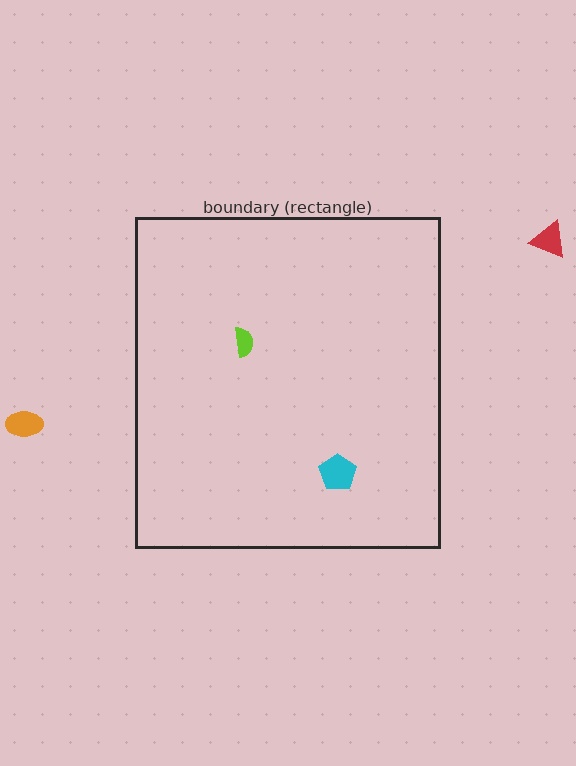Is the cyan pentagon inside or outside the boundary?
Inside.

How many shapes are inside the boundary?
2 inside, 2 outside.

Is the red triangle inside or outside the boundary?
Outside.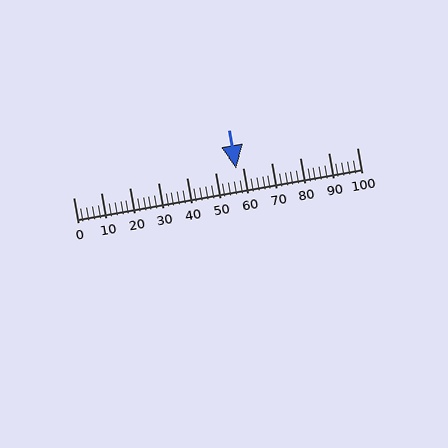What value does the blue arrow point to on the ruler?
The blue arrow points to approximately 58.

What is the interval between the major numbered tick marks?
The major tick marks are spaced 10 units apart.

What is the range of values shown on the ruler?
The ruler shows values from 0 to 100.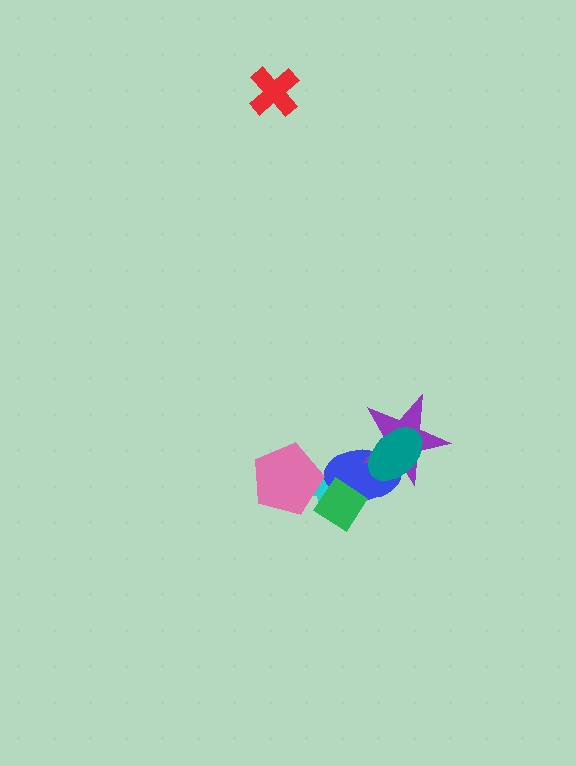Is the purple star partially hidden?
Yes, it is partially covered by another shape.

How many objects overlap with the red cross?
0 objects overlap with the red cross.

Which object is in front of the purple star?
The teal ellipse is in front of the purple star.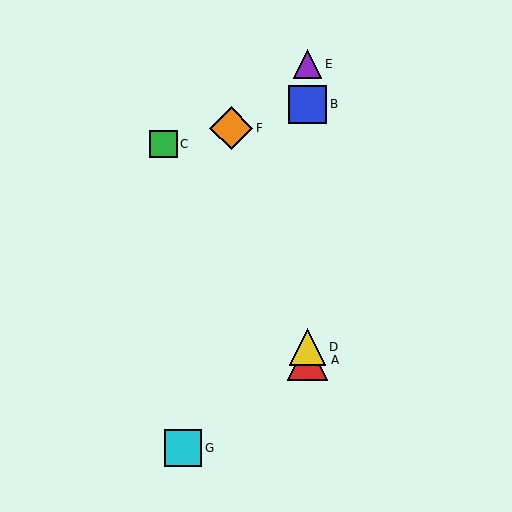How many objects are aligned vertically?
4 objects (A, B, D, E) are aligned vertically.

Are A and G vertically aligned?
No, A is at x≈308 and G is at x≈183.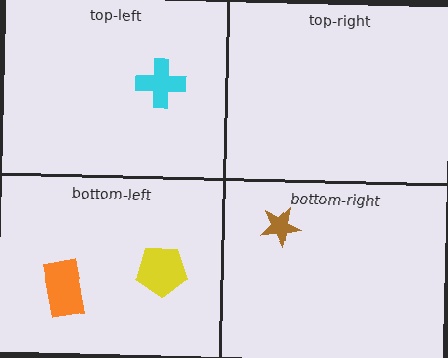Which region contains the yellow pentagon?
The bottom-left region.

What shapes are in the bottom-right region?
The brown star.